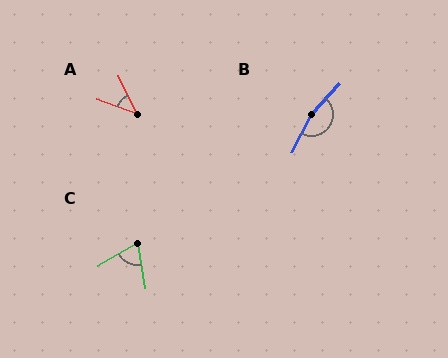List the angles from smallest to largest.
A (44°), C (70°), B (165°).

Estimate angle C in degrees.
Approximately 70 degrees.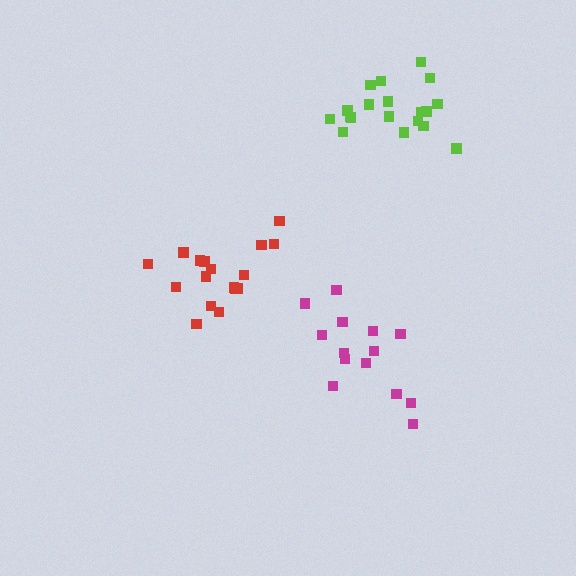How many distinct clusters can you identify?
There are 3 distinct clusters.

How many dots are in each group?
Group 1: 19 dots, Group 2: 17 dots, Group 3: 14 dots (50 total).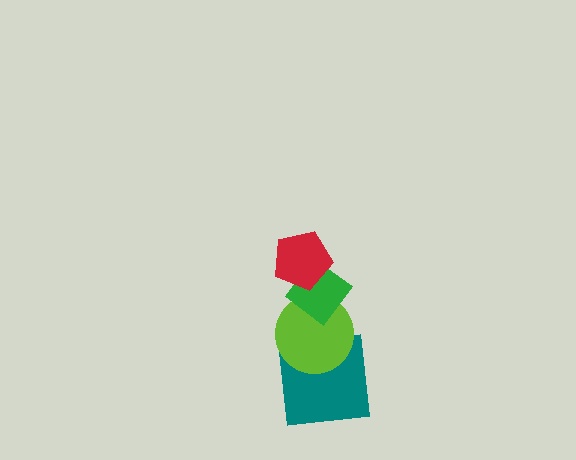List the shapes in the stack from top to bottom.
From top to bottom: the red pentagon, the green diamond, the lime circle, the teal square.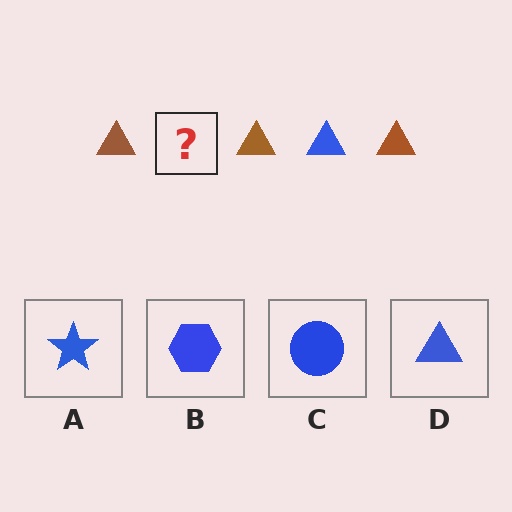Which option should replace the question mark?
Option D.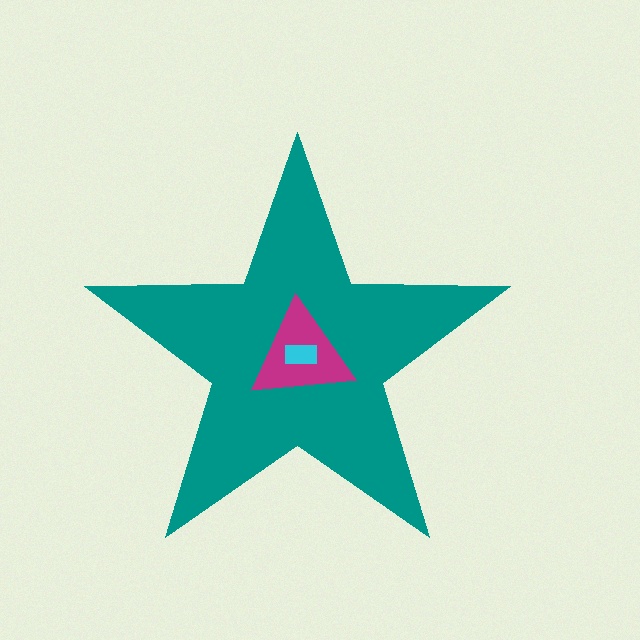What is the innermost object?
The cyan rectangle.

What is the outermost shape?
The teal star.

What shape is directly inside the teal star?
The magenta triangle.